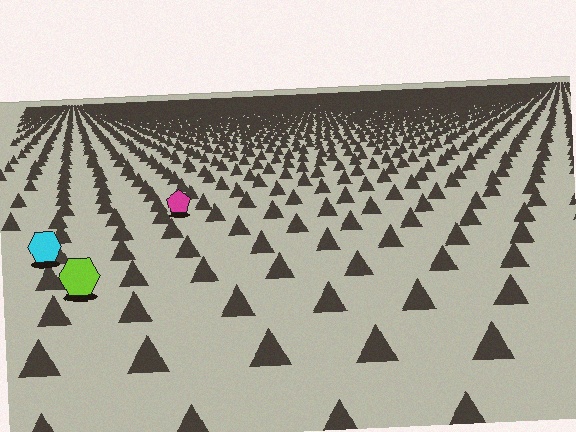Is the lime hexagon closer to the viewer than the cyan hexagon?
Yes. The lime hexagon is closer — you can tell from the texture gradient: the ground texture is coarser near it.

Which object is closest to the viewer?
The lime hexagon is closest. The texture marks near it are larger and more spread out.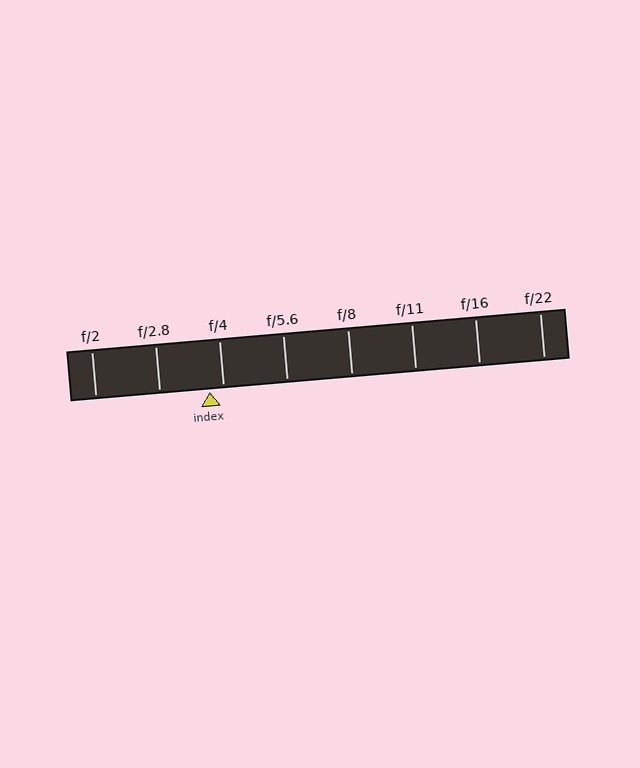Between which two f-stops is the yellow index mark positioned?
The index mark is between f/2.8 and f/4.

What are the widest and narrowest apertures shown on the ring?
The widest aperture shown is f/2 and the narrowest is f/22.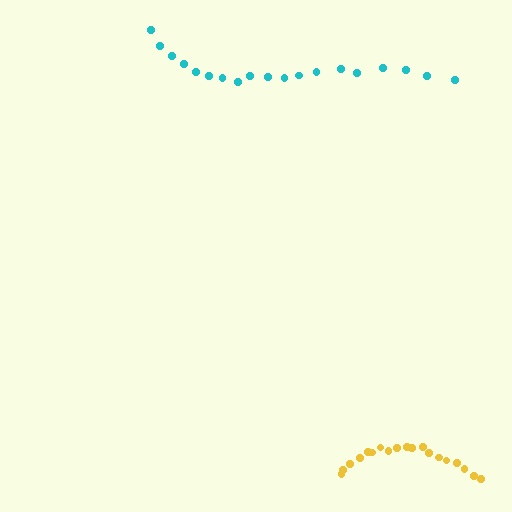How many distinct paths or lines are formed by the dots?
There are 2 distinct paths.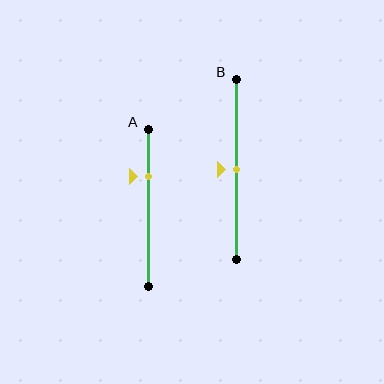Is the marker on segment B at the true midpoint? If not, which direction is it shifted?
Yes, the marker on segment B is at the true midpoint.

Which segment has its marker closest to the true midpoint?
Segment B has its marker closest to the true midpoint.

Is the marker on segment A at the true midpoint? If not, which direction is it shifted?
No, the marker on segment A is shifted upward by about 20% of the segment length.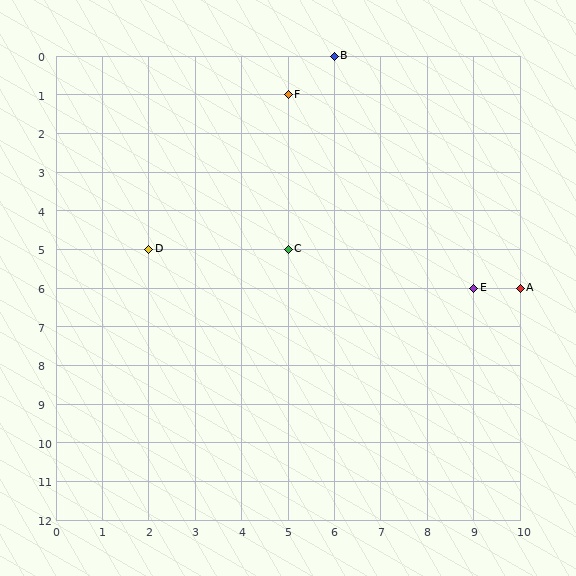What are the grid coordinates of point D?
Point D is at grid coordinates (2, 5).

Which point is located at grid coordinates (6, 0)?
Point B is at (6, 0).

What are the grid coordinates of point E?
Point E is at grid coordinates (9, 6).